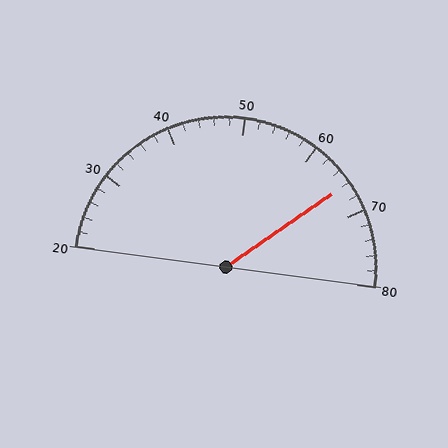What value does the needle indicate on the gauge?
The needle indicates approximately 66.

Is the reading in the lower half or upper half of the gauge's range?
The reading is in the upper half of the range (20 to 80).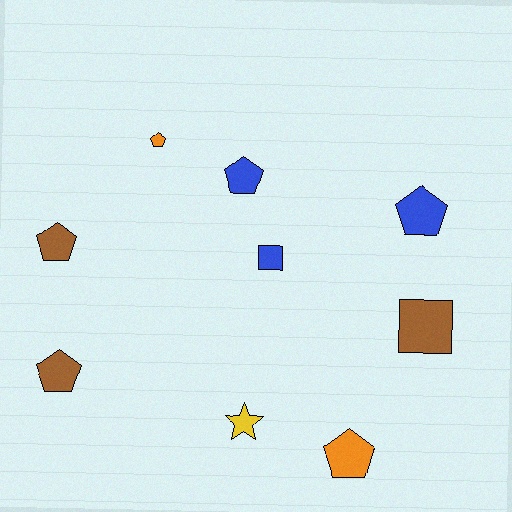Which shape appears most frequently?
Pentagon, with 6 objects.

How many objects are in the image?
There are 9 objects.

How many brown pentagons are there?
There are 2 brown pentagons.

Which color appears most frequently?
Blue, with 3 objects.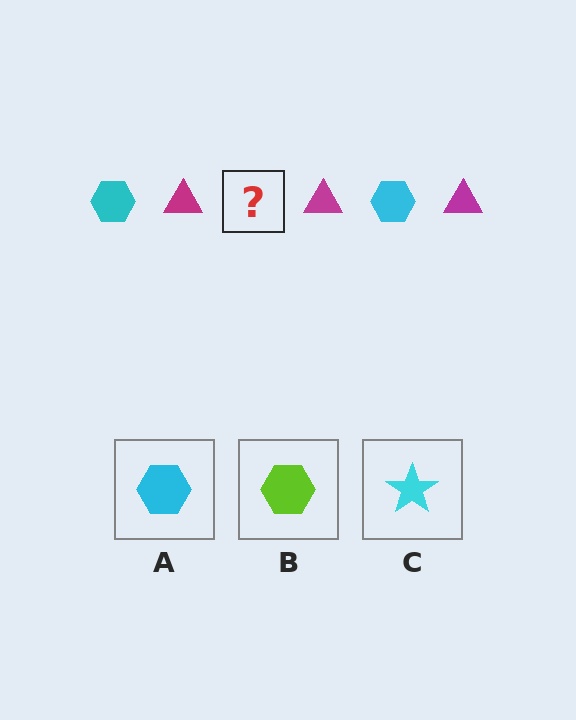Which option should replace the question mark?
Option A.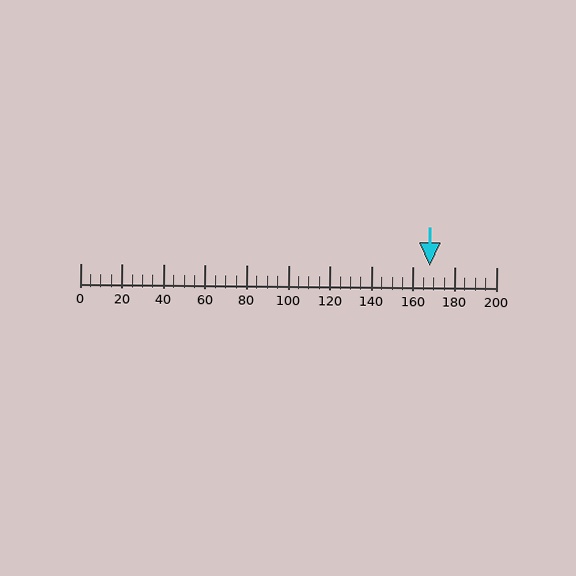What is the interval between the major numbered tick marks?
The major tick marks are spaced 20 units apart.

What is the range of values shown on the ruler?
The ruler shows values from 0 to 200.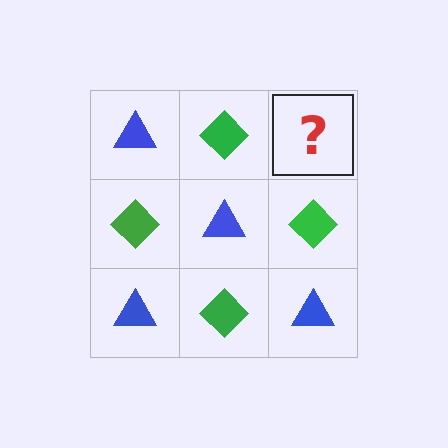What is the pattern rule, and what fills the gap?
The rule is that it alternates blue triangle and green diamond in a checkerboard pattern. The gap should be filled with a blue triangle.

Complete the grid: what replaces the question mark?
The question mark should be replaced with a blue triangle.